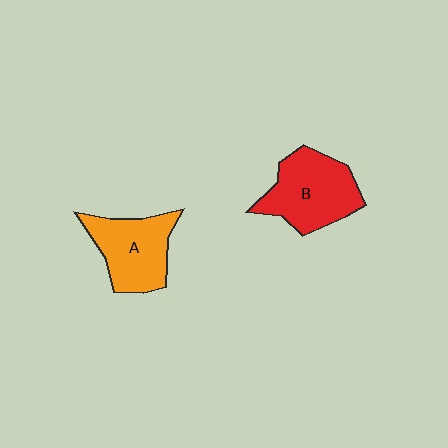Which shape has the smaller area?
Shape A (orange).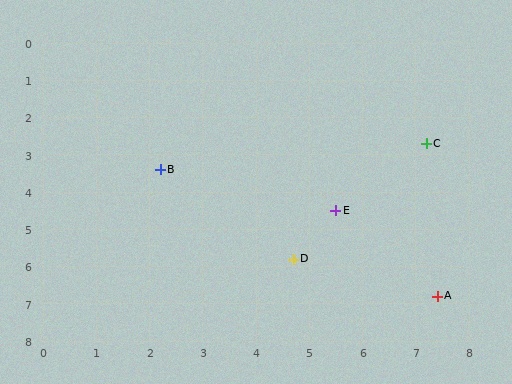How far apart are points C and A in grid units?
Points C and A are about 4.1 grid units apart.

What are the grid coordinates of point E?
Point E is at approximately (5.5, 4.5).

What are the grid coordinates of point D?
Point D is at approximately (4.7, 5.8).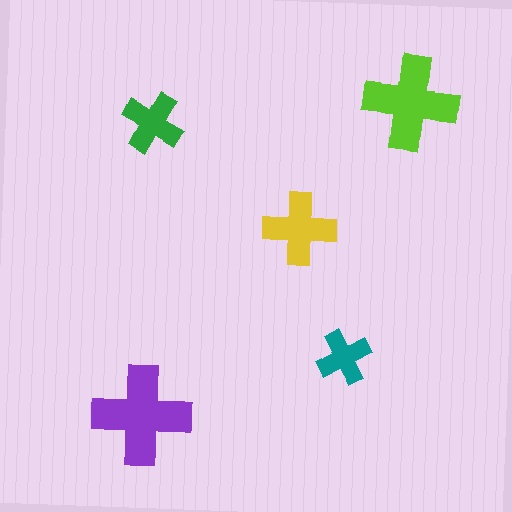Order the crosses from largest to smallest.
the purple one, the lime one, the yellow one, the green one, the teal one.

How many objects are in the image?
There are 5 objects in the image.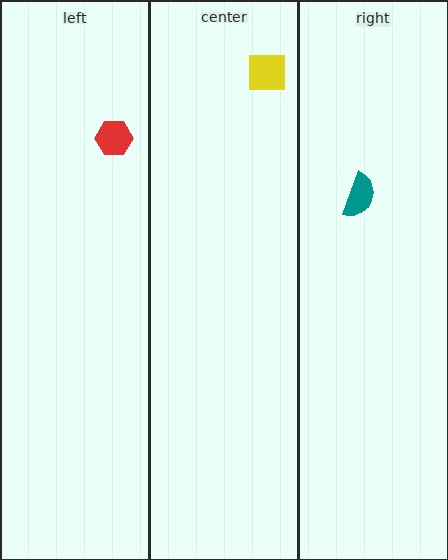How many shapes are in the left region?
1.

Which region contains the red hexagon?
The left region.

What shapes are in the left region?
The red hexagon.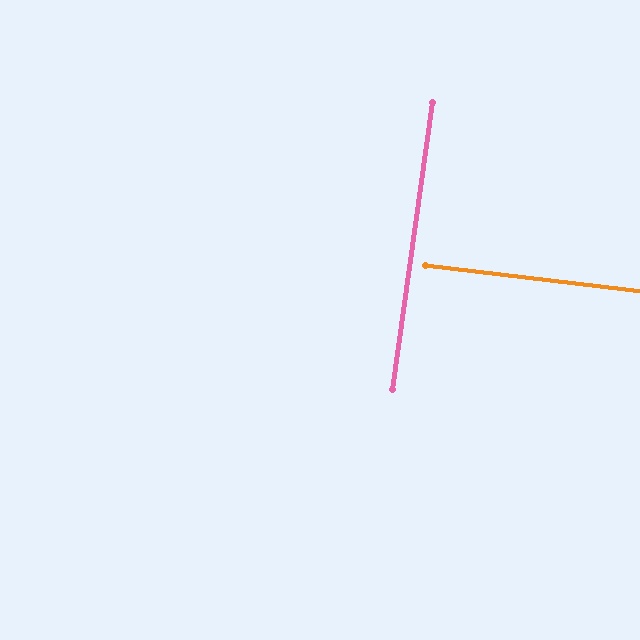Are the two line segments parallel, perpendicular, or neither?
Perpendicular — they meet at approximately 89°.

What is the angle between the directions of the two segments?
Approximately 89 degrees.